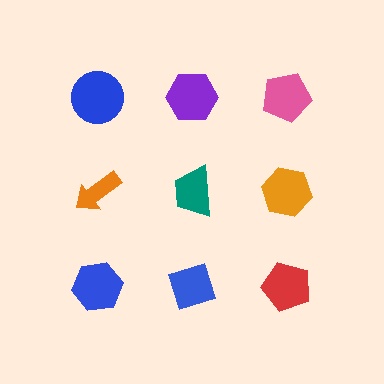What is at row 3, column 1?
A blue hexagon.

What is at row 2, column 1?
An orange arrow.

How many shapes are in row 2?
3 shapes.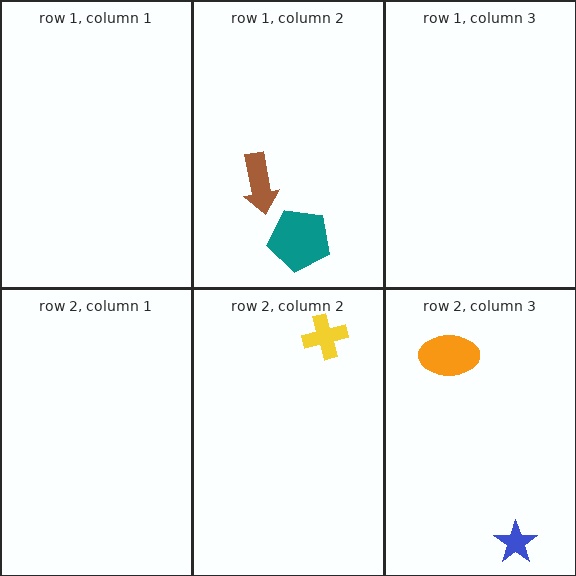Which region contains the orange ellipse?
The row 2, column 3 region.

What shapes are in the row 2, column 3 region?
The blue star, the orange ellipse.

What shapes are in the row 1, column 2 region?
The brown arrow, the teal pentagon.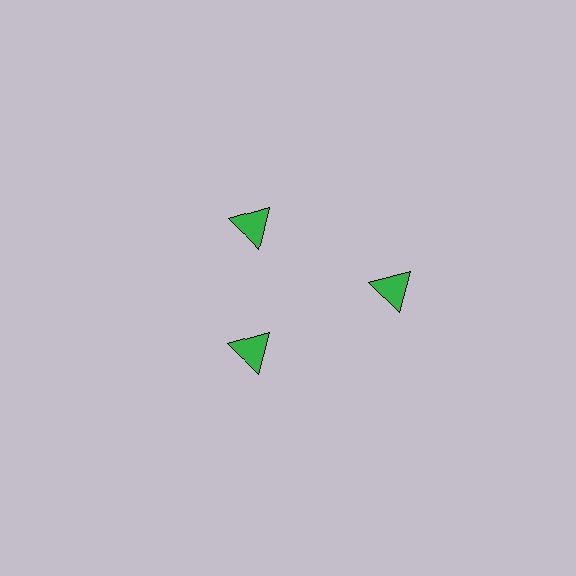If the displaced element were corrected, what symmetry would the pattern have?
It would have 3-fold rotational symmetry — the pattern would map onto itself every 120 degrees.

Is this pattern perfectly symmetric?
No. The 3 green triangles are arranged in a ring, but one element near the 3 o'clock position is pushed outward from the center, breaking the 3-fold rotational symmetry.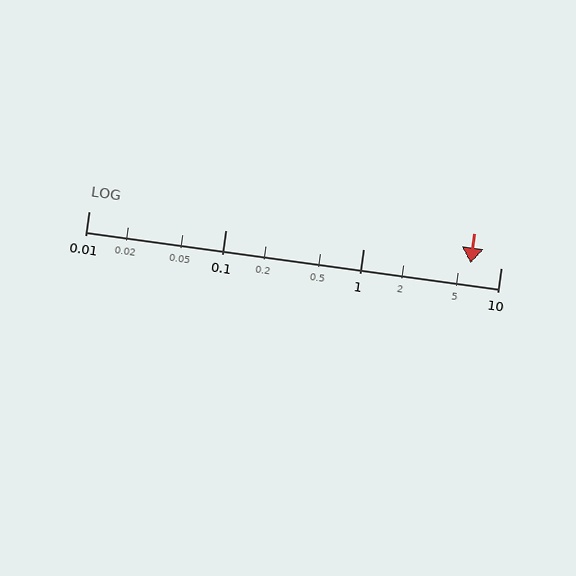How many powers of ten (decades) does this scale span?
The scale spans 3 decades, from 0.01 to 10.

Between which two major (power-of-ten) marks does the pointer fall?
The pointer is between 1 and 10.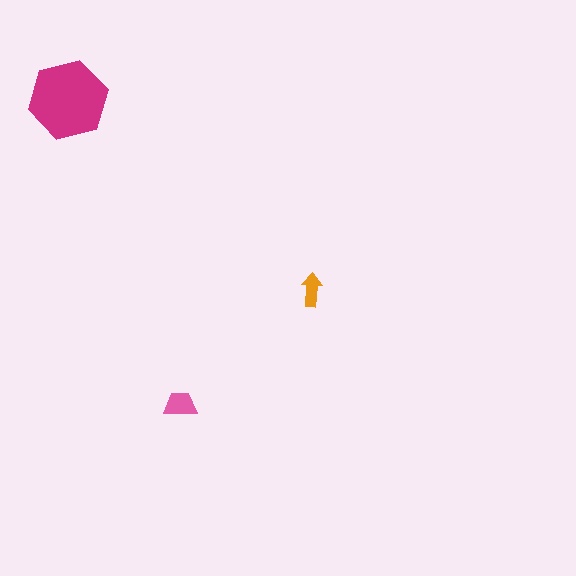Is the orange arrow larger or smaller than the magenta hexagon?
Smaller.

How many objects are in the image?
There are 3 objects in the image.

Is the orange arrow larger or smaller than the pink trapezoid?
Smaller.